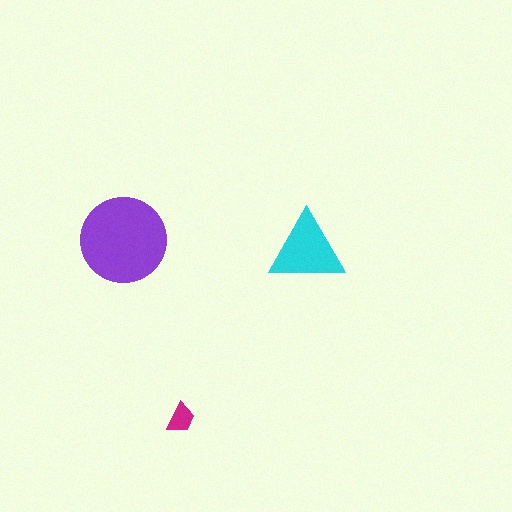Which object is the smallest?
The magenta trapezoid.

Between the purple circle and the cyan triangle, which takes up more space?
The purple circle.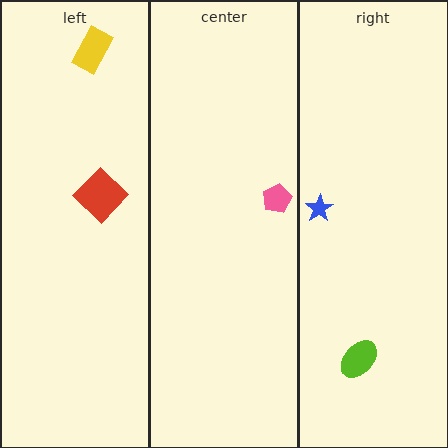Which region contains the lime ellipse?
The right region.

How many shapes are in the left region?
2.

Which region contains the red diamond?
The left region.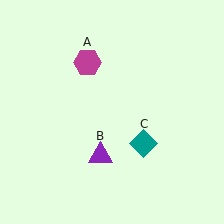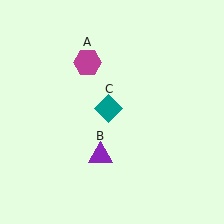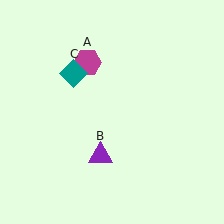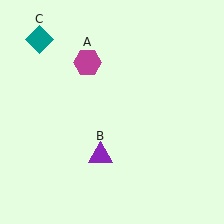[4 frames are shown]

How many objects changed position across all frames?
1 object changed position: teal diamond (object C).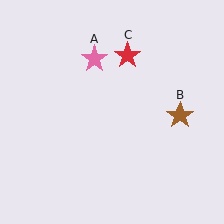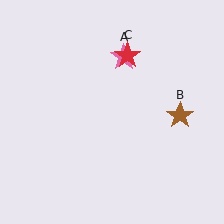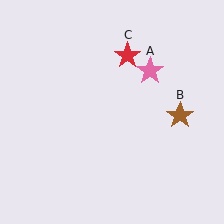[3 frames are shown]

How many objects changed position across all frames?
1 object changed position: pink star (object A).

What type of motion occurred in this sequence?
The pink star (object A) rotated clockwise around the center of the scene.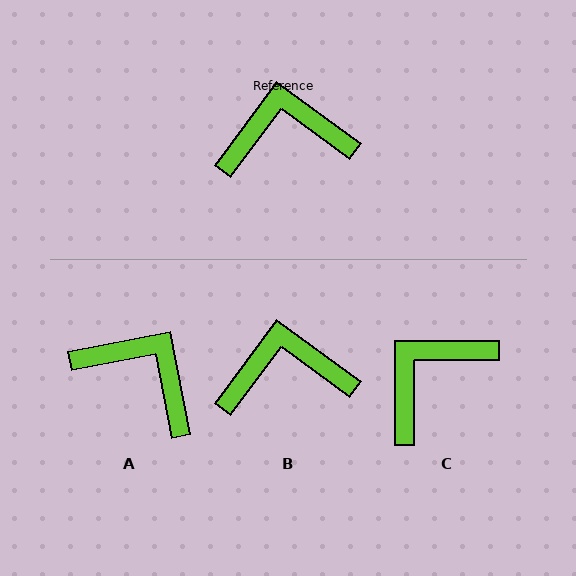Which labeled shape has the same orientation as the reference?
B.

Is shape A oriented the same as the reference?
No, it is off by about 43 degrees.